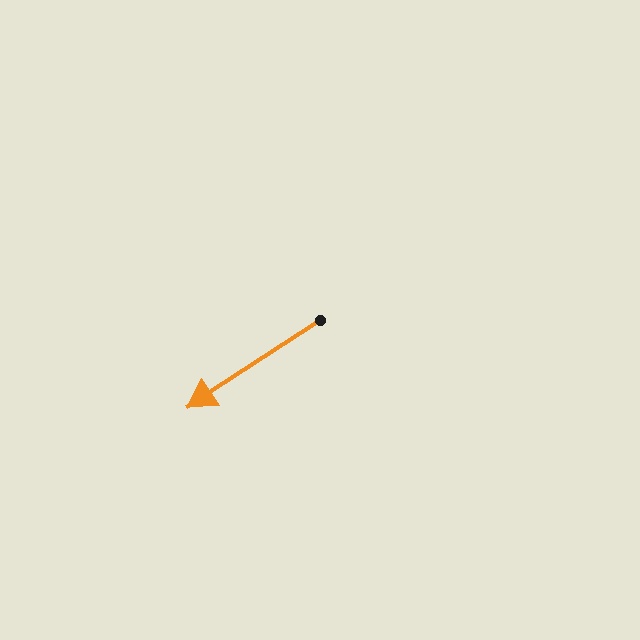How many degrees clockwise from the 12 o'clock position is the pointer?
Approximately 237 degrees.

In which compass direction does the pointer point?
Southwest.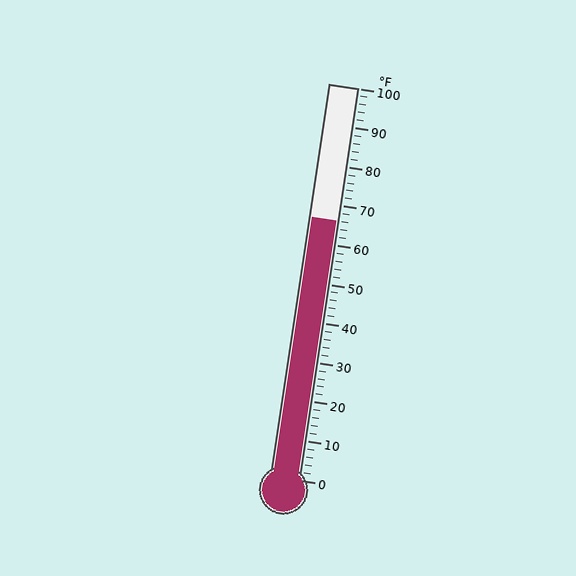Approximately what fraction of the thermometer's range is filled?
The thermometer is filled to approximately 65% of its range.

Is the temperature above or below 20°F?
The temperature is above 20°F.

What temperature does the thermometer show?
The thermometer shows approximately 66°F.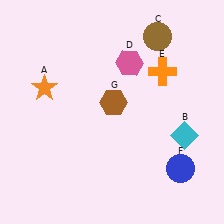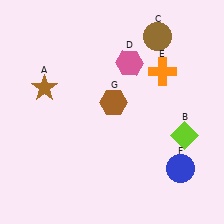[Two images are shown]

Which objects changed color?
A changed from orange to brown. B changed from cyan to lime.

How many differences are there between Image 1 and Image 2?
There are 2 differences between the two images.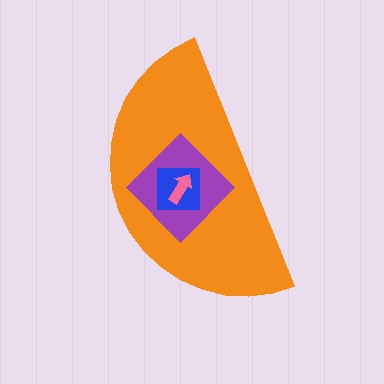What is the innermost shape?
The pink arrow.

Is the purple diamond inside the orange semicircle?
Yes.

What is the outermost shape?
The orange semicircle.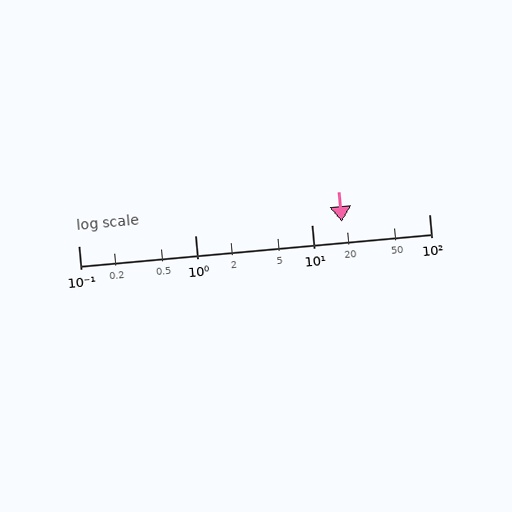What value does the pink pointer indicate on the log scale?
The pointer indicates approximately 18.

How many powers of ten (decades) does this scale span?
The scale spans 3 decades, from 0.1 to 100.